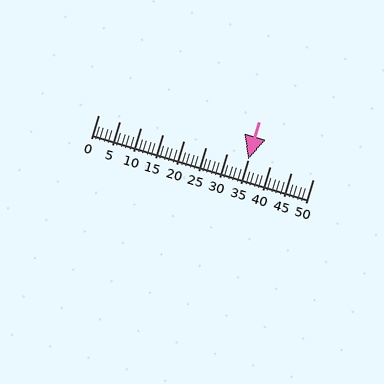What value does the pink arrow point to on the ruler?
The pink arrow points to approximately 35.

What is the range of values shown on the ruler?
The ruler shows values from 0 to 50.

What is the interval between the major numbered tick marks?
The major tick marks are spaced 5 units apart.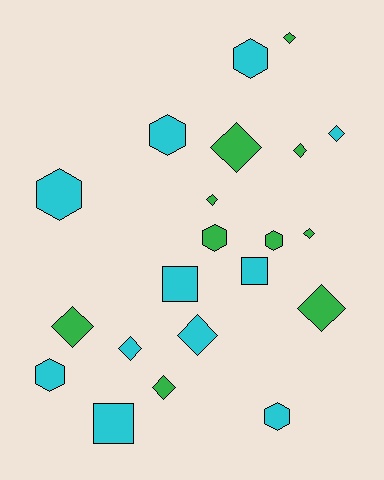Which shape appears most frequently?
Diamond, with 11 objects.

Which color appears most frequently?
Cyan, with 11 objects.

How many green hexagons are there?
There are 2 green hexagons.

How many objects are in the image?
There are 21 objects.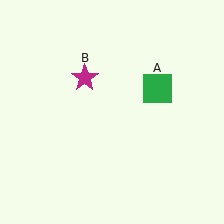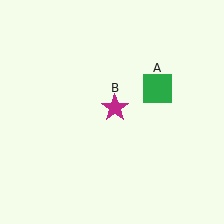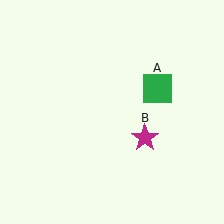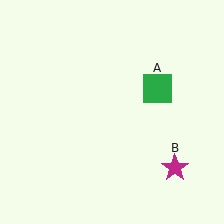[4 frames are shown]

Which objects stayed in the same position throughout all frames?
Green square (object A) remained stationary.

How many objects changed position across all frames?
1 object changed position: magenta star (object B).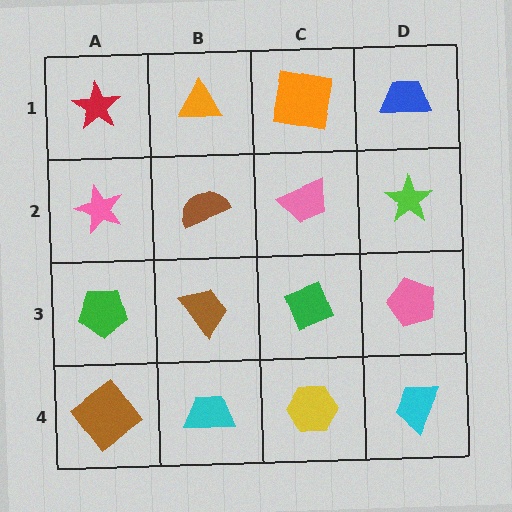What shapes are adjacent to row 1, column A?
A pink star (row 2, column A), an orange triangle (row 1, column B).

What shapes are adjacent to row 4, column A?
A green pentagon (row 3, column A), a cyan trapezoid (row 4, column B).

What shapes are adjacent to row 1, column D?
A lime star (row 2, column D), an orange square (row 1, column C).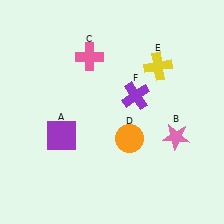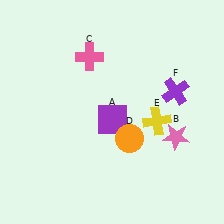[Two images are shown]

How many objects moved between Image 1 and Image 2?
3 objects moved between the two images.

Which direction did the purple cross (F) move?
The purple cross (F) moved right.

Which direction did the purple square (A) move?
The purple square (A) moved right.